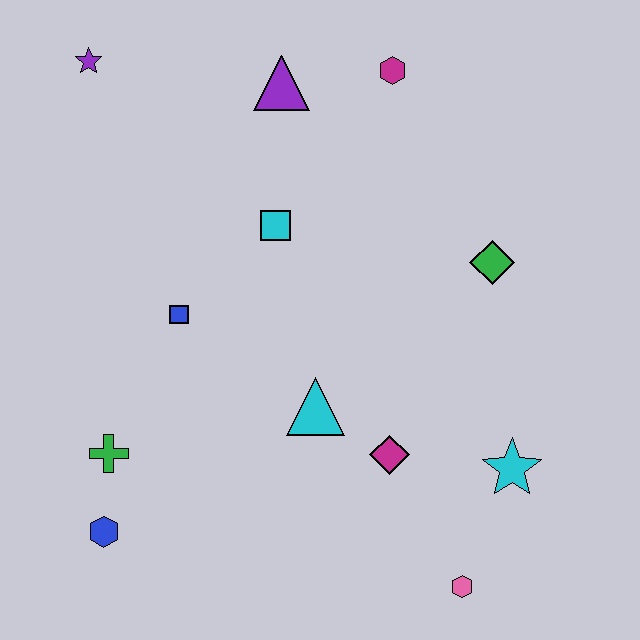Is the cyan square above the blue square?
Yes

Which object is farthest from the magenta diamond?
The purple star is farthest from the magenta diamond.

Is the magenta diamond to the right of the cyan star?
No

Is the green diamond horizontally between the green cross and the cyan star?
Yes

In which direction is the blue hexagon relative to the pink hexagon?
The blue hexagon is to the left of the pink hexagon.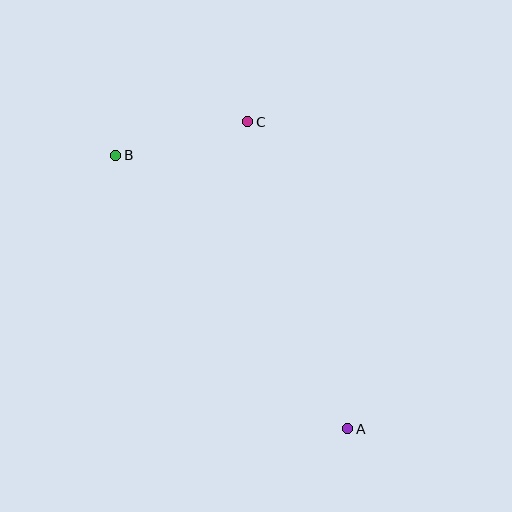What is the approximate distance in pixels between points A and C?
The distance between A and C is approximately 323 pixels.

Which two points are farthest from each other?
Points A and B are farthest from each other.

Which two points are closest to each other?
Points B and C are closest to each other.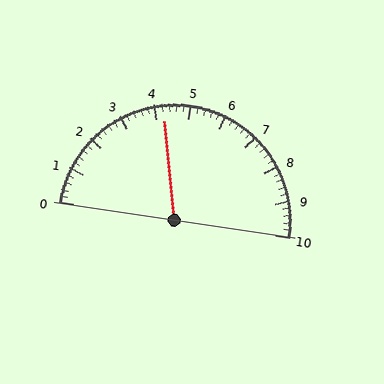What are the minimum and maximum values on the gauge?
The gauge ranges from 0 to 10.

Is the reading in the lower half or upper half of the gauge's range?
The reading is in the lower half of the range (0 to 10).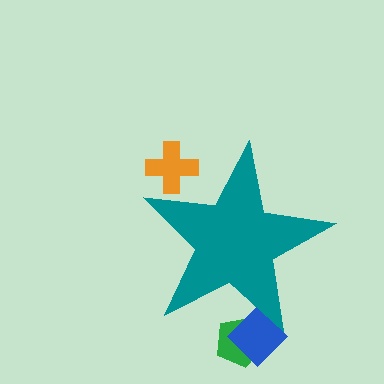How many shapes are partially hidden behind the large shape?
3 shapes are partially hidden.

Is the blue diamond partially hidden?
Yes, the blue diamond is partially hidden behind the teal star.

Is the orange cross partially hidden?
Yes, the orange cross is partially hidden behind the teal star.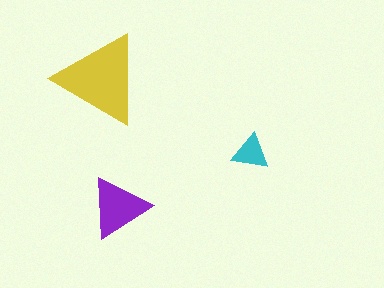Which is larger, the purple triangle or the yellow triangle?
The yellow one.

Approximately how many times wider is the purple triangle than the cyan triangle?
About 1.5 times wider.